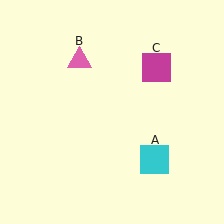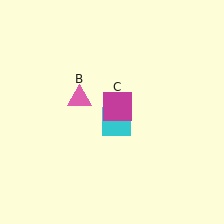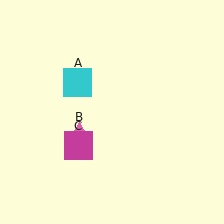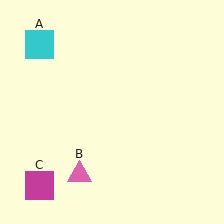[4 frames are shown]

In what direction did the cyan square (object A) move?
The cyan square (object A) moved up and to the left.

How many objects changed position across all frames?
3 objects changed position: cyan square (object A), pink triangle (object B), magenta square (object C).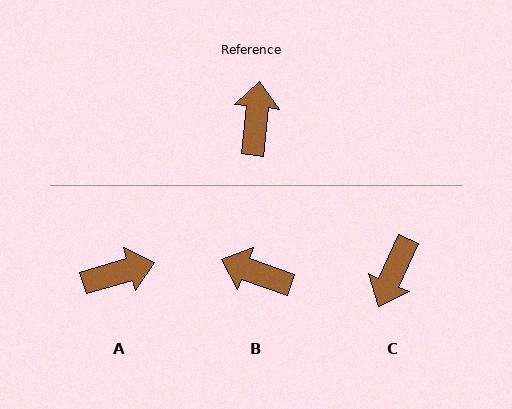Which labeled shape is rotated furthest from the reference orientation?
C, about 161 degrees away.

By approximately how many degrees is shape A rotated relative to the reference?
Approximately 68 degrees clockwise.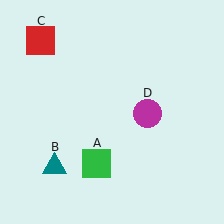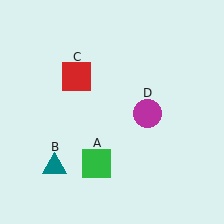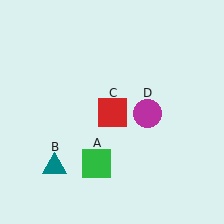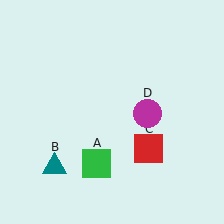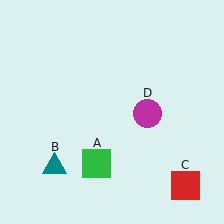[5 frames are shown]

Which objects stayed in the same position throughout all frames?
Green square (object A) and teal triangle (object B) and magenta circle (object D) remained stationary.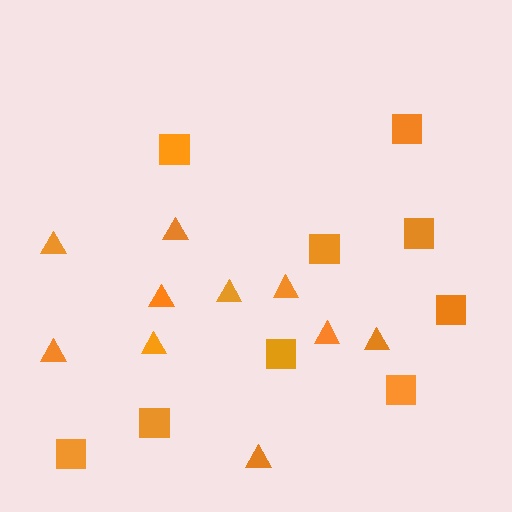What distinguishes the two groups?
There are 2 groups: one group of triangles (10) and one group of squares (9).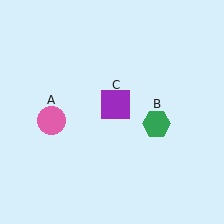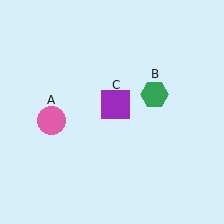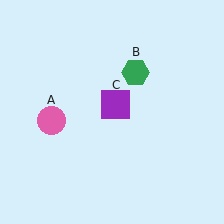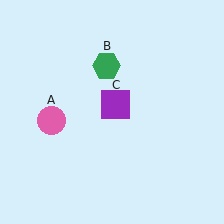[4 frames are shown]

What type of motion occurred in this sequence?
The green hexagon (object B) rotated counterclockwise around the center of the scene.